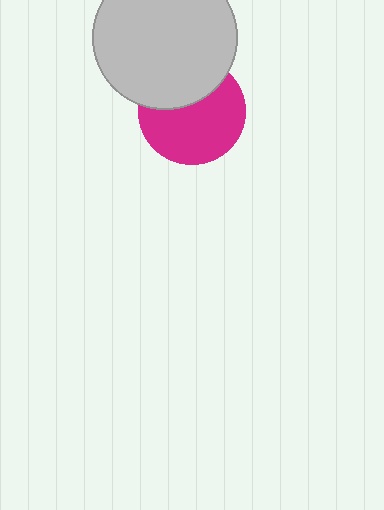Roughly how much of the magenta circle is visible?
About half of it is visible (roughly 65%).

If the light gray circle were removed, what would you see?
You would see the complete magenta circle.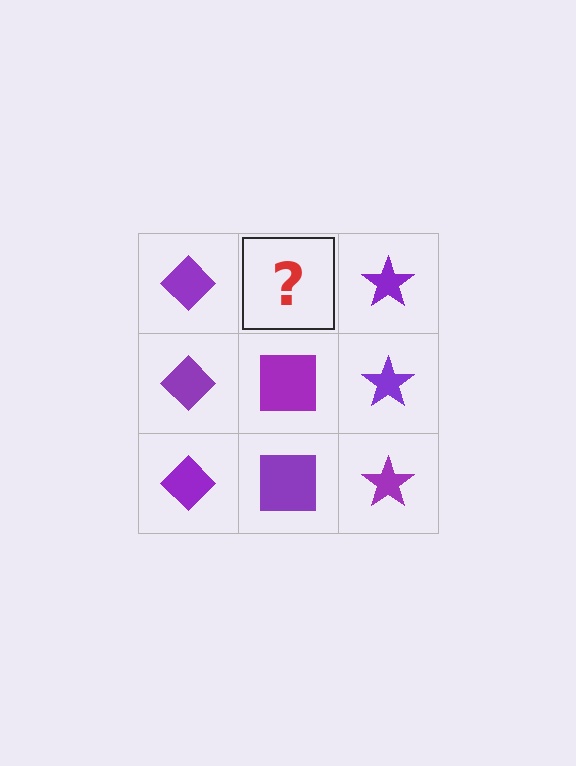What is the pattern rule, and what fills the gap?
The rule is that each column has a consistent shape. The gap should be filled with a purple square.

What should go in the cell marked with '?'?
The missing cell should contain a purple square.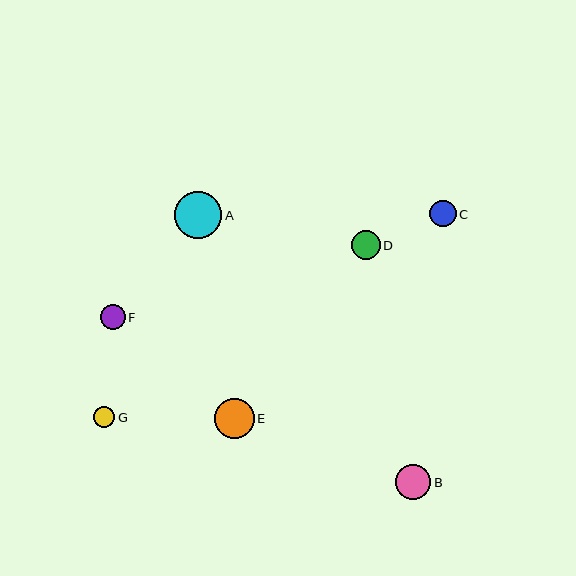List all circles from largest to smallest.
From largest to smallest: A, E, B, D, C, F, G.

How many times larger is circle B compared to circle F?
Circle B is approximately 1.4 times the size of circle F.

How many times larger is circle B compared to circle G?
Circle B is approximately 1.7 times the size of circle G.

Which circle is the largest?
Circle A is the largest with a size of approximately 47 pixels.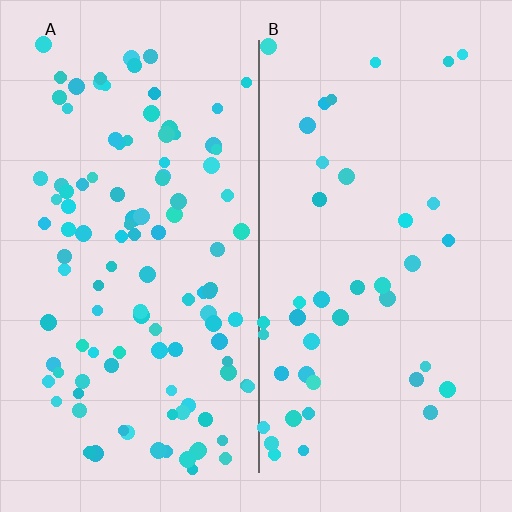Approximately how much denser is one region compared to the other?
Approximately 2.7× — region A over region B.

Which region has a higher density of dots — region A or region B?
A (the left).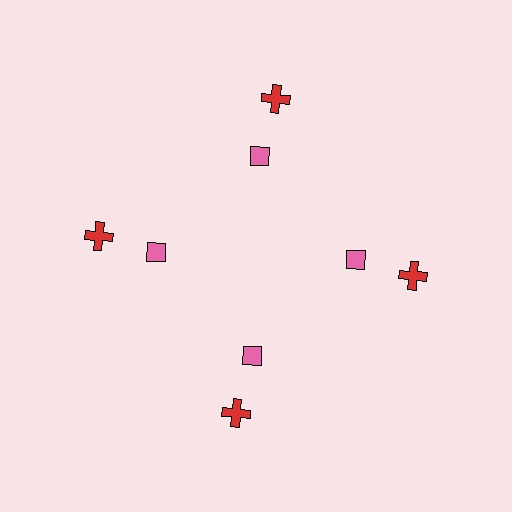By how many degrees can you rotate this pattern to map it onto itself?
The pattern maps onto itself every 90 degrees of rotation.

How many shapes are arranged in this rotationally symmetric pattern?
There are 8 shapes, arranged in 4 groups of 2.